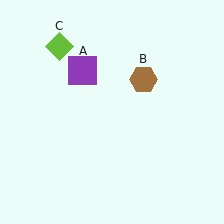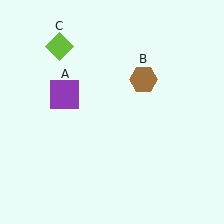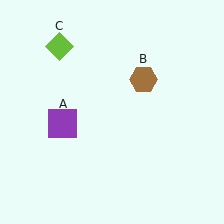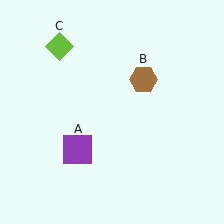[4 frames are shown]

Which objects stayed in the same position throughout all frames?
Brown hexagon (object B) and lime diamond (object C) remained stationary.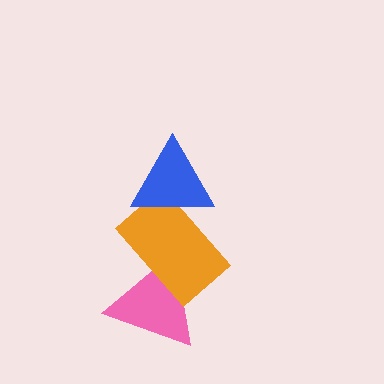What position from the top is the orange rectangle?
The orange rectangle is 2nd from the top.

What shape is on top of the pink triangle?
The orange rectangle is on top of the pink triangle.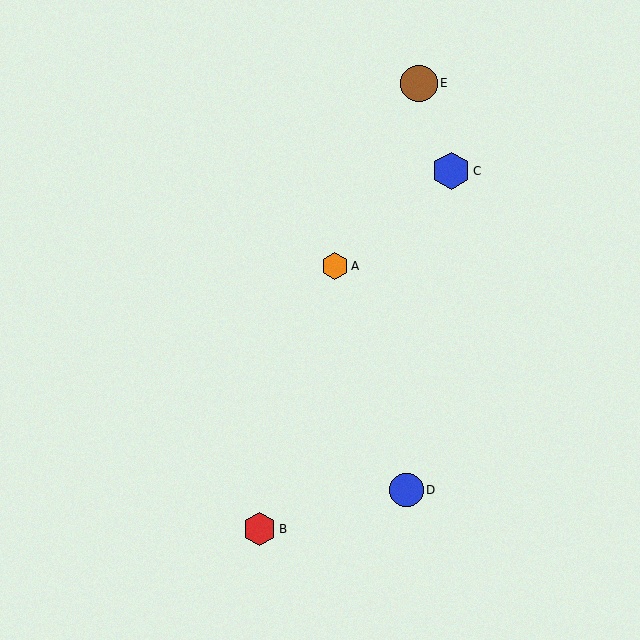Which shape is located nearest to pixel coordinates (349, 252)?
The orange hexagon (labeled A) at (335, 266) is nearest to that location.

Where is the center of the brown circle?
The center of the brown circle is at (419, 83).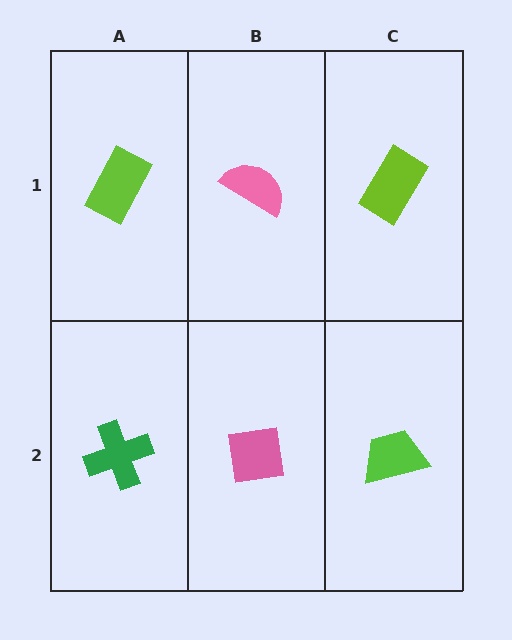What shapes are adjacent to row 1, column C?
A lime trapezoid (row 2, column C), a pink semicircle (row 1, column B).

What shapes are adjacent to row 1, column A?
A green cross (row 2, column A), a pink semicircle (row 1, column B).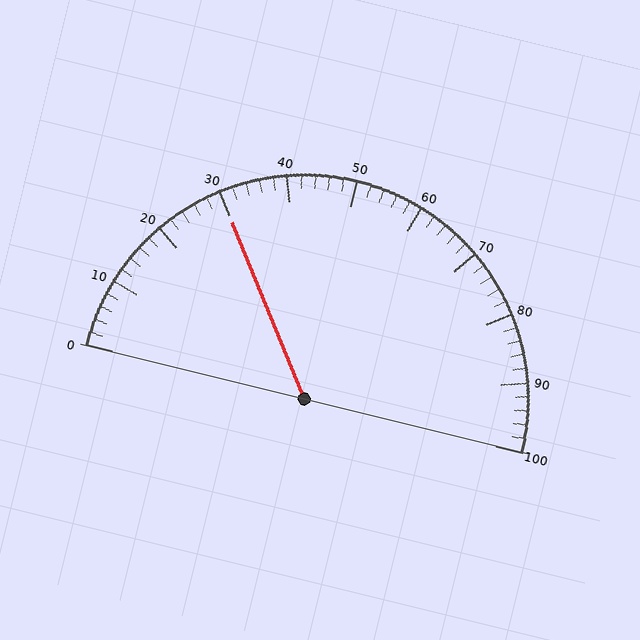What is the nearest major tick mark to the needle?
The nearest major tick mark is 30.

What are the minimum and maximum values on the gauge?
The gauge ranges from 0 to 100.